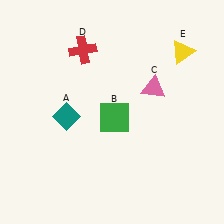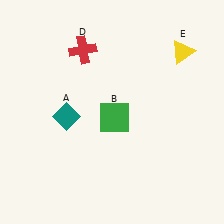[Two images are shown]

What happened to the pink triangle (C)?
The pink triangle (C) was removed in Image 2. It was in the top-right area of Image 1.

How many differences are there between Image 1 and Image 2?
There is 1 difference between the two images.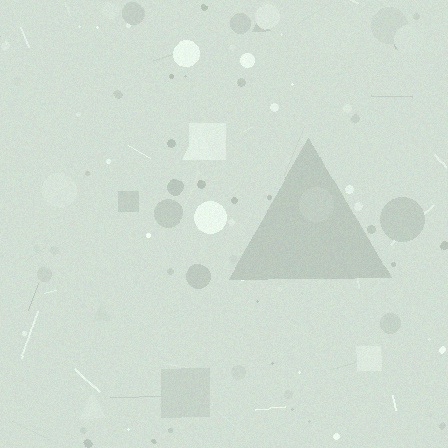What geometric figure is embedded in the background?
A triangle is embedded in the background.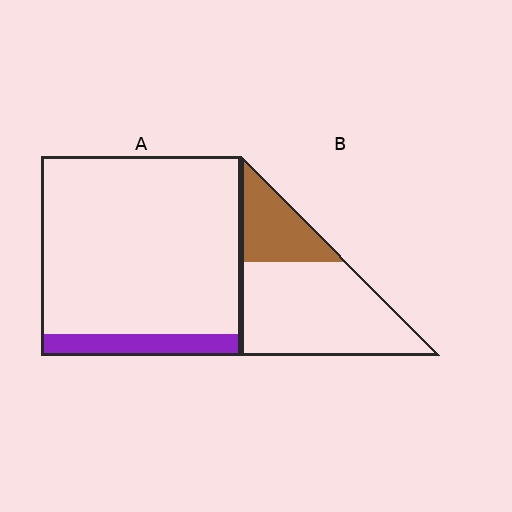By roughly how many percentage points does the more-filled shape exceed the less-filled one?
By roughly 15 percentage points (B over A).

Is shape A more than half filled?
No.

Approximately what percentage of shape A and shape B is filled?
A is approximately 10% and B is approximately 30%.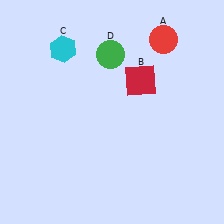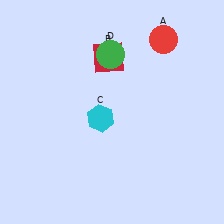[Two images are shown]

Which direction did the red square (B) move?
The red square (B) moved left.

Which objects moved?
The objects that moved are: the red square (B), the cyan hexagon (C).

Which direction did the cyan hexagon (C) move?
The cyan hexagon (C) moved down.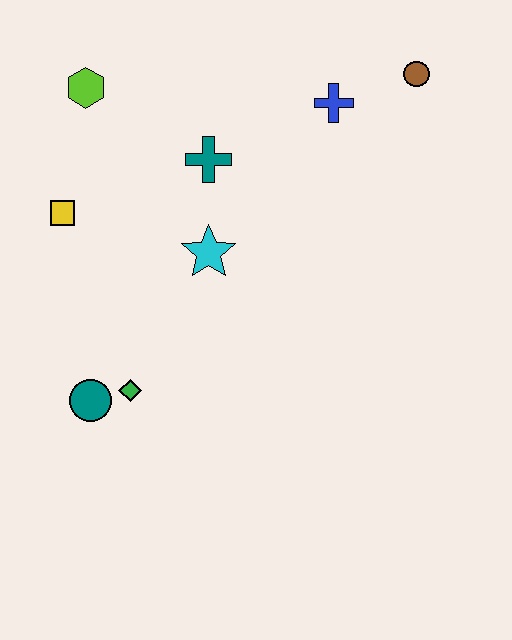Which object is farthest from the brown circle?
The teal circle is farthest from the brown circle.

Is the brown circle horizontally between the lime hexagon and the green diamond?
No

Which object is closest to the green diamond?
The teal circle is closest to the green diamond.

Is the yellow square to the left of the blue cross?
Yes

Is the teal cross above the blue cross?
No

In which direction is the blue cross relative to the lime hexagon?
The blue cross is to the right of the lime hexagon.